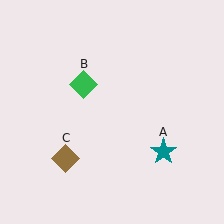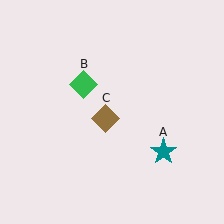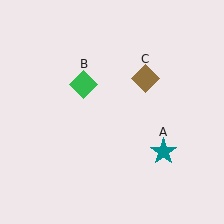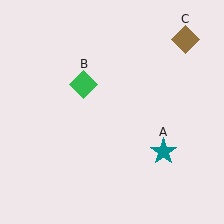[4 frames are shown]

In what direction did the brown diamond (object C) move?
The brown diamond (object C) moved up and to the right.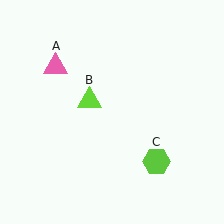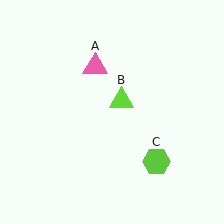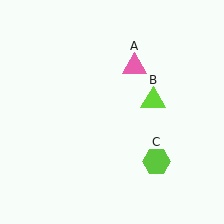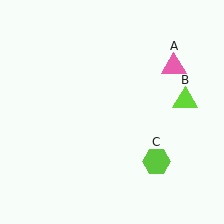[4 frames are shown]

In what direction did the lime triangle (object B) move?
The lime triangle (object B) moved right.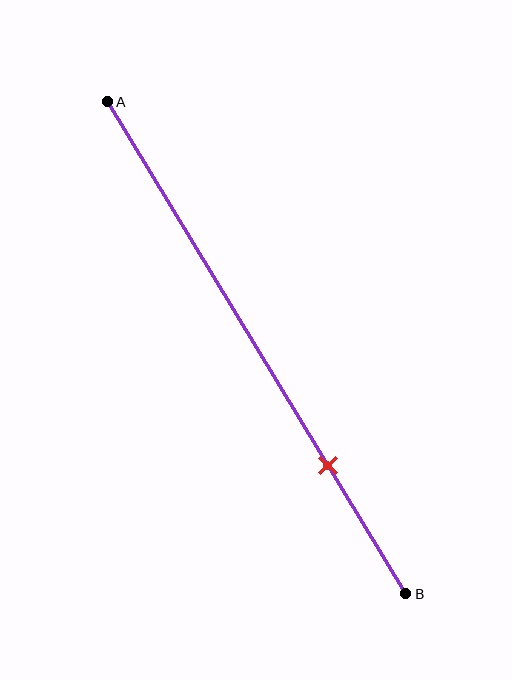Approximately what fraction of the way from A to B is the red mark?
The red mark is approximately 75% of the way from A to B.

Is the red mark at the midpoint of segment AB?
No, the mark is at about 75% from A, not at the 50% midpoint.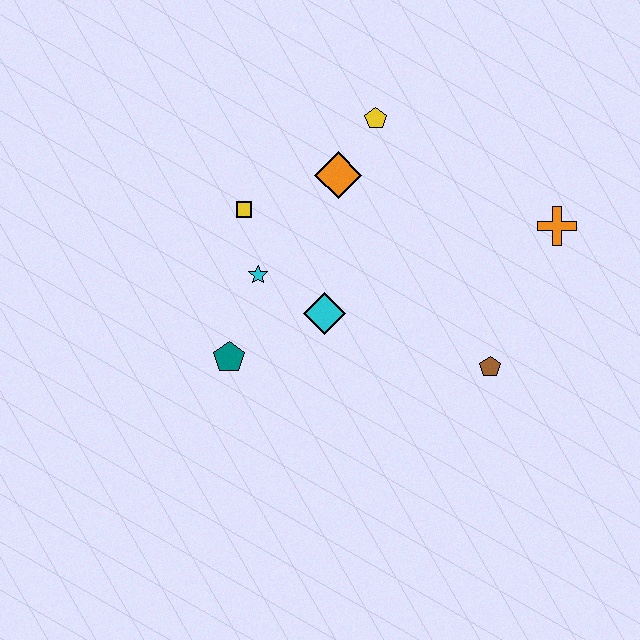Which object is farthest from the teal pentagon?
The orange cross is farthest from the teal pentagon.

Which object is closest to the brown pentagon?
The orange cross is closest to the brown pentagon.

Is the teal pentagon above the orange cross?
No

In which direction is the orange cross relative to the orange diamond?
The orange cross is to the right of the orange diamond.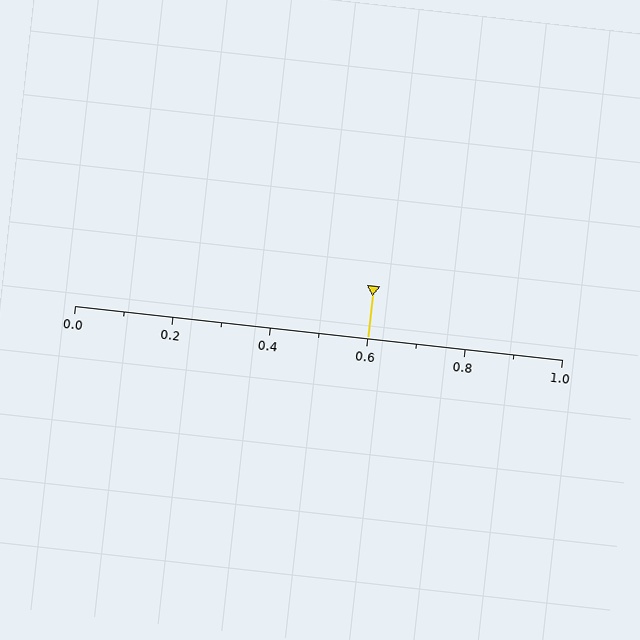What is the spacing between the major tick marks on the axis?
The major ticks are spaced 0.2 apart.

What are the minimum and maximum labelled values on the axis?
The axis runs from 0.0 to 1.0.